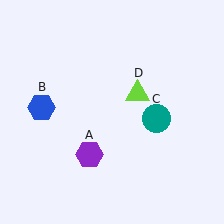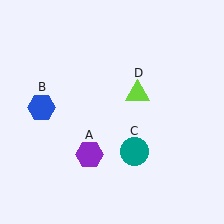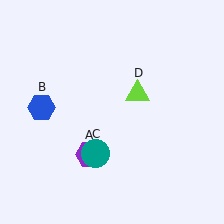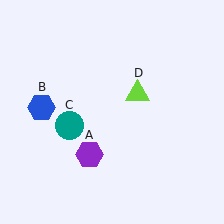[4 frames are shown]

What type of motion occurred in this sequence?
The teal circle (object C) rotated clockwise around the center of the scene.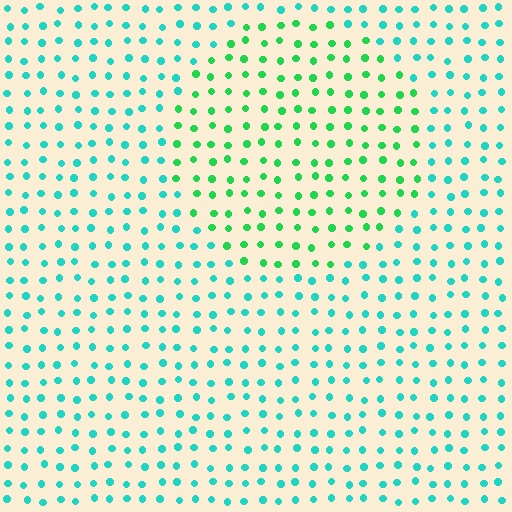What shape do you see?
I see a circle.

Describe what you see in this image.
The image is filled with small cyan elements in a uniform arrangement. A circle-shaped region is visible where the elements are tinted to a slightly different hue, forming a subtle color boundary.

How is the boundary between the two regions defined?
The boundary is defined purely by a slight shift in hue (about 39 degrees). Spacing, size, and orientation are identical on both sides.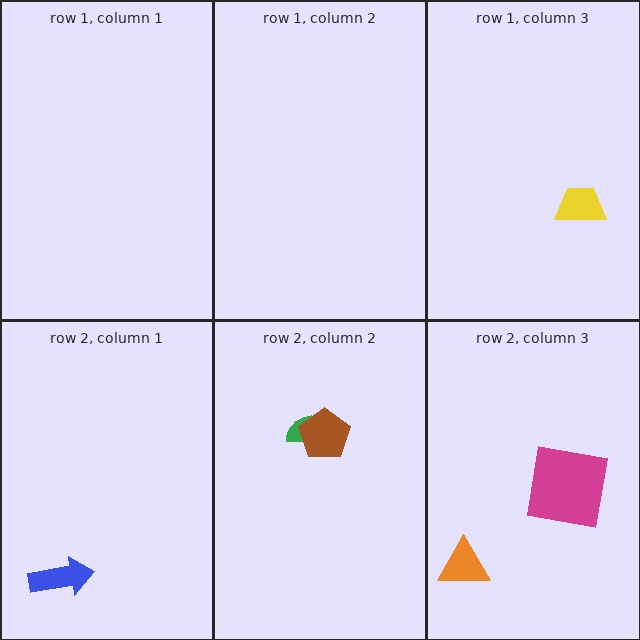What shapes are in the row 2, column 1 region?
The blue arrow.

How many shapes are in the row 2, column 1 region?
1.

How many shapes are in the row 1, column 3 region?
1.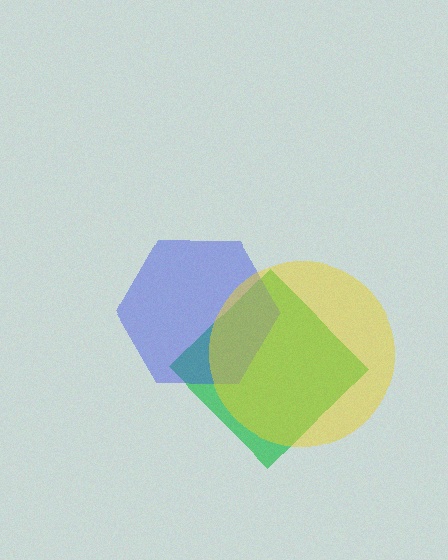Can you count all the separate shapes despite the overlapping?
Yes, there are 3 separate shapes.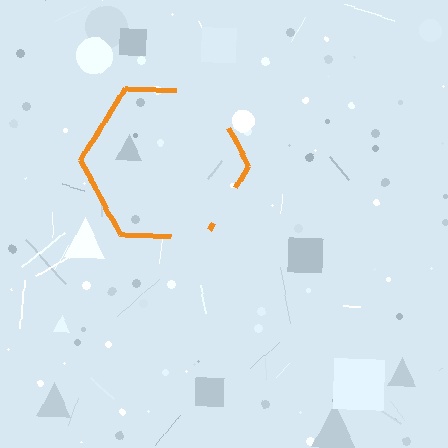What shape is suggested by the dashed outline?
The dashed outline suggests a hexagon.